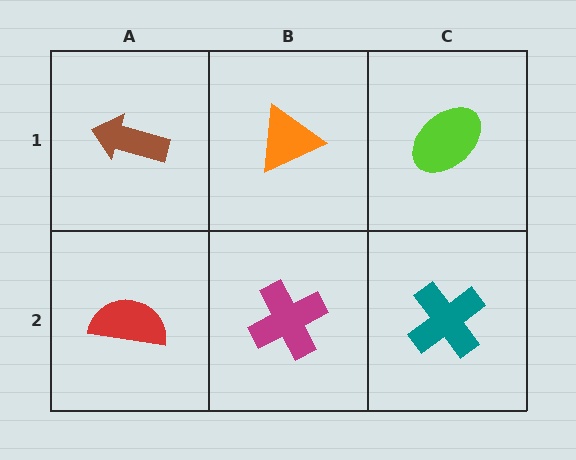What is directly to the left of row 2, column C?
A magenta cross.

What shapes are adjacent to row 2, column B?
An orange triangle (row 1, column B), a red semicircle (row 2, column A), a teal cross (row 2, column C).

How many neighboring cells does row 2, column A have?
2.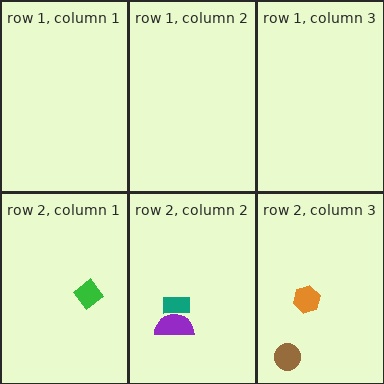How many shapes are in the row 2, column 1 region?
1.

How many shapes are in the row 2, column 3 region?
2.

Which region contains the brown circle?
The row 2, column 3 region.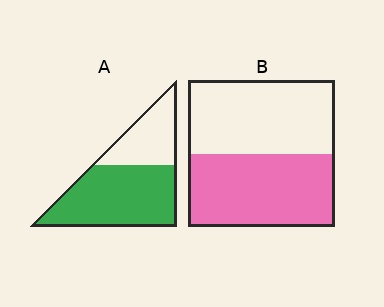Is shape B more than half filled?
Roughly half.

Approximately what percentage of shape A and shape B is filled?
A is approximately 65% and B is approximately 50%.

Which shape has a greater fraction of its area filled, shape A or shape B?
Shape A.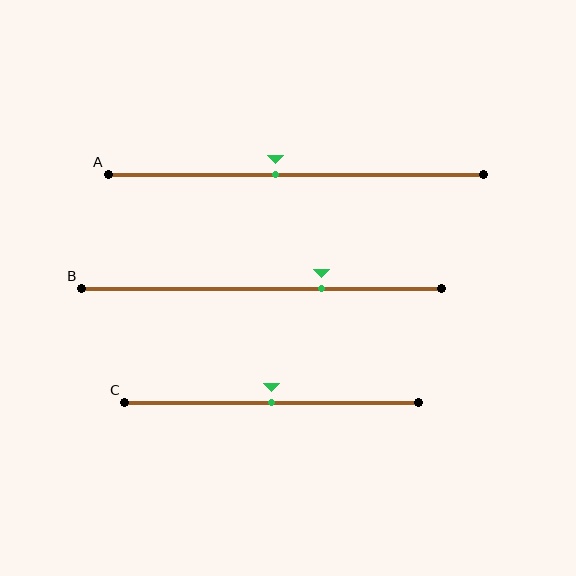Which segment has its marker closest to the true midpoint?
Segment C has its marker closest to the true midpoint.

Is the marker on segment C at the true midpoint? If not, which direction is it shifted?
Yes, the marker on segment C is at the true midpoint.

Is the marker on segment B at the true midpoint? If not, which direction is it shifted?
No, the marker on segment B is shifted to the right by about 17% of the segment length.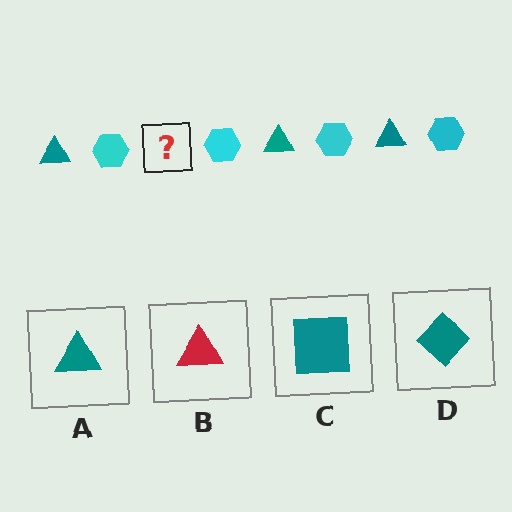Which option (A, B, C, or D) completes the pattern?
A.